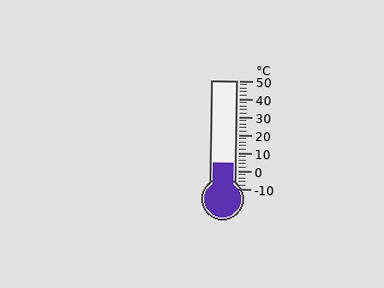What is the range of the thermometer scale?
The thermometer scale ranges from -10°C to 50°C.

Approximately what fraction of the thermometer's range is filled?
The thermometer is filled to approximately 25% of its range.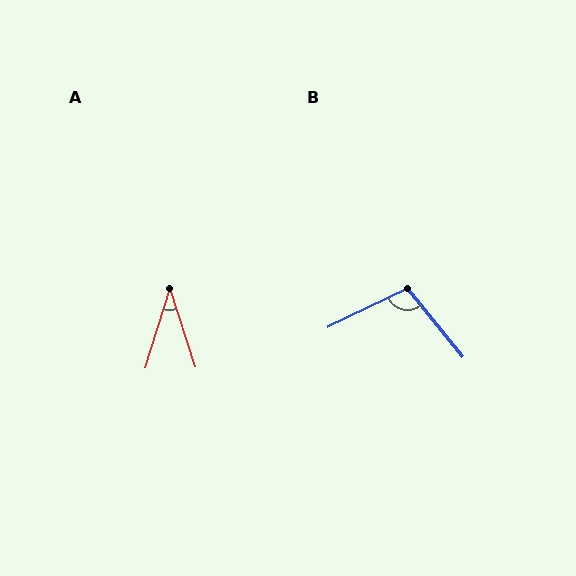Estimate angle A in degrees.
Approximately 35 degrees.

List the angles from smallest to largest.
A (35°), B (104°).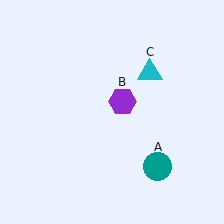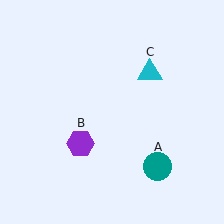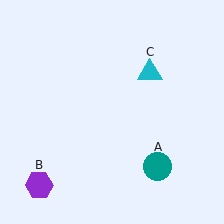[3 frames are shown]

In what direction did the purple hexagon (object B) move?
The purple hexagon (object B) moved down and to the left.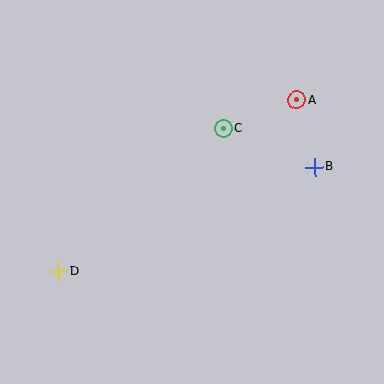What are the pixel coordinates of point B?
Point B is at (315, 167).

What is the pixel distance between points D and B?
The distance between D and B is 277 pixels.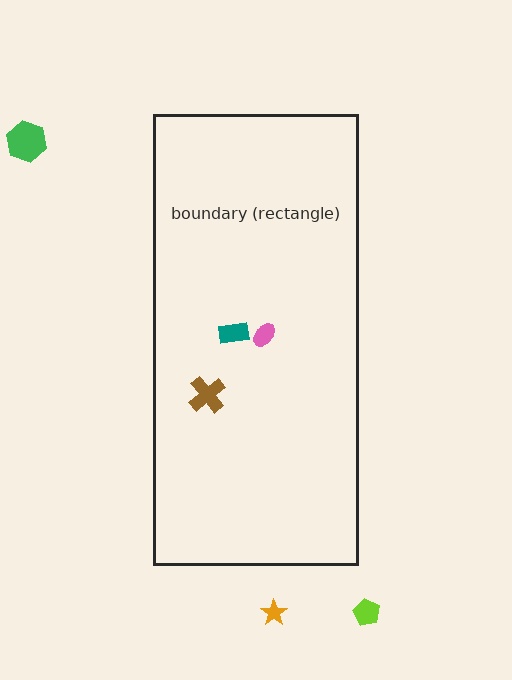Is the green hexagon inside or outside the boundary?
Outside.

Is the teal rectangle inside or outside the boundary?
Inside.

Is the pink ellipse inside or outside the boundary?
Inside.